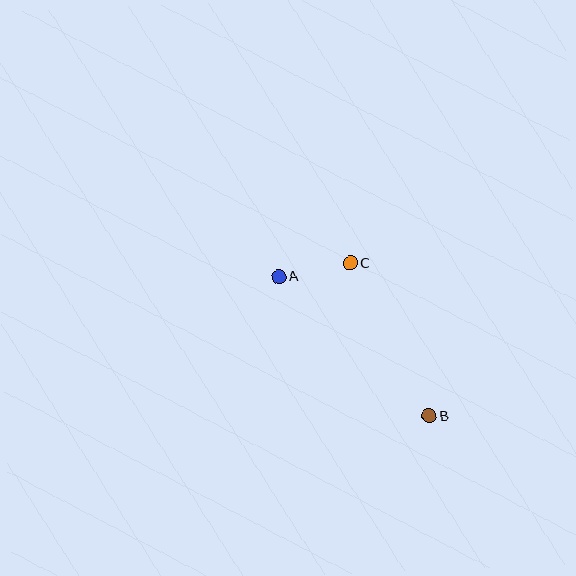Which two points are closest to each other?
Points A and C are closest to each other.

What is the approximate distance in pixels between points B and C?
The distance between B and C is approximately 172 pixels.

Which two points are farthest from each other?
Points A and B are farthest from each other.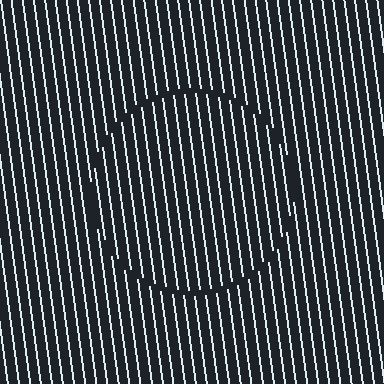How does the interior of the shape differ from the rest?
The interior of the shape contains the same grating, shifted by half a period — the contour is defined by the phase discontinuity where line-ends from the inner and outer gratings abut.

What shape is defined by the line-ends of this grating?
An illusory circle. The interior of the shape contains the same grating, shifted by half a period — the contour is defined by the phase discontinuity where line-ends from the inner and outer gratings abut.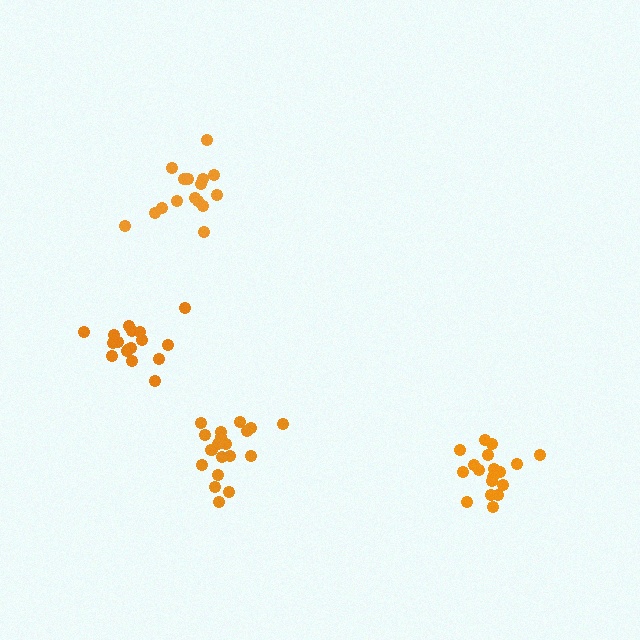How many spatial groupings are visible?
There are 4 spatial groupings.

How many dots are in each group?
Group 1: 17 dots, Group 2: 18 dots, Group 3: 16 dots, Group 4: 19 dots (70 total).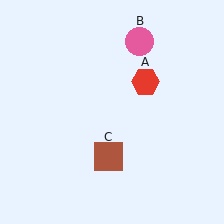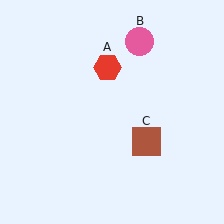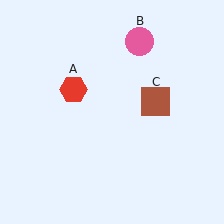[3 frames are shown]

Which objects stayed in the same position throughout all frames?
Pink circle (object B) remained stationary.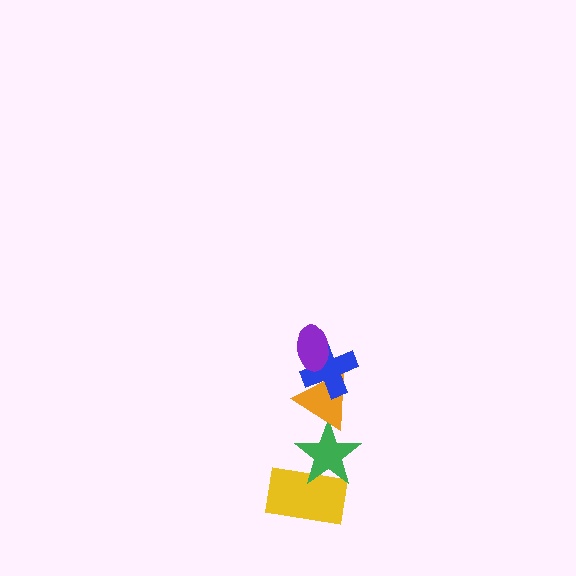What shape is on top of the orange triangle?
The blue cross is on top of the orange triangle.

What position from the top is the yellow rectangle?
The yellow rectangle is 5th from the top.